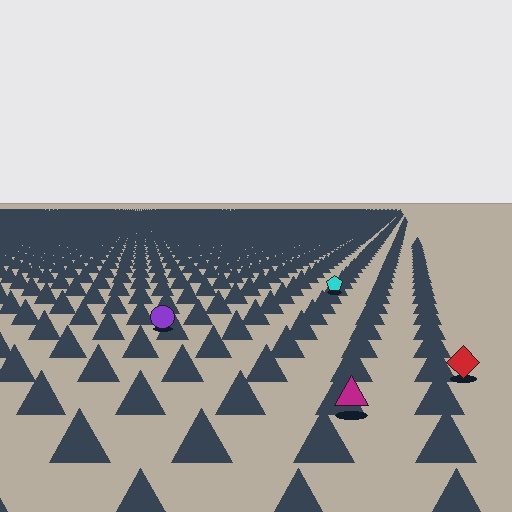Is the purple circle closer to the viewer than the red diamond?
No. The red diamond is closer — you can tell from the texture gradient: the ground texture is coarser near it.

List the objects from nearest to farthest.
From nearest to farthest: the magenta triangle, the red diamond, the purple circle, the cyan pentagon.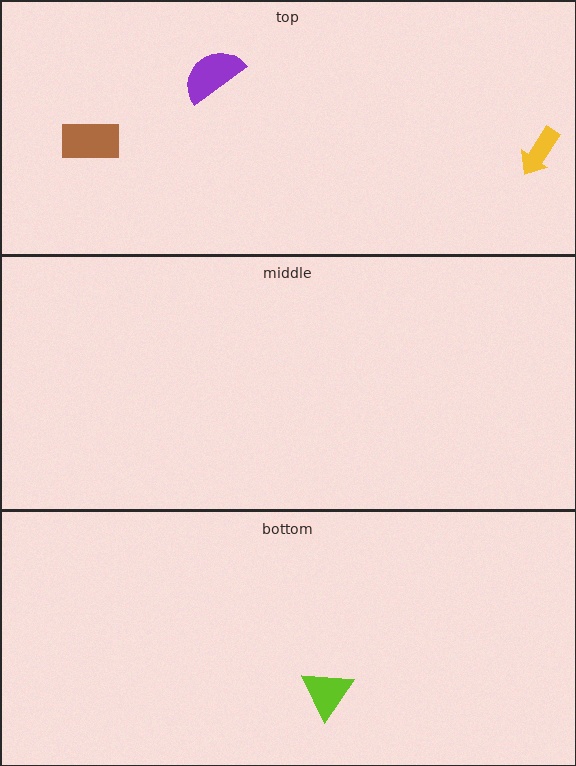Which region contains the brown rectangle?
The top region.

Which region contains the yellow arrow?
The top region.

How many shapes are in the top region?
3.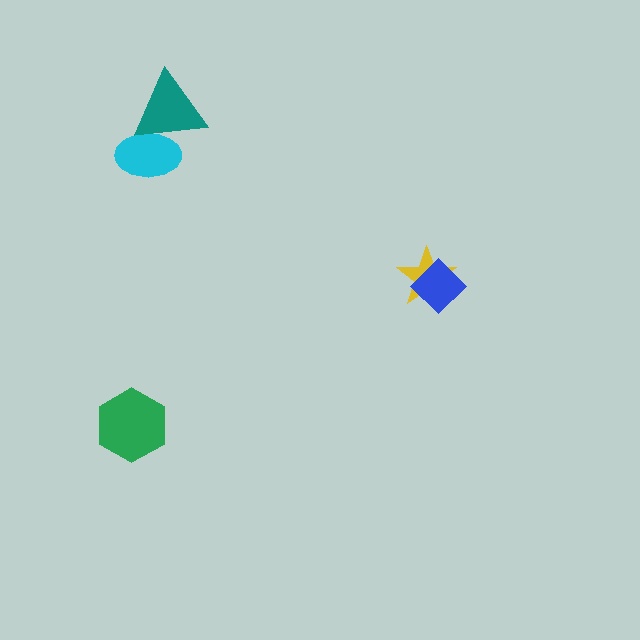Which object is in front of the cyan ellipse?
The teal triangle is in front of the cyan ellipse.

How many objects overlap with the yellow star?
1 object overlaps with the yellow star.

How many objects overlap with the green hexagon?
0 objects overlap with the green hexagon.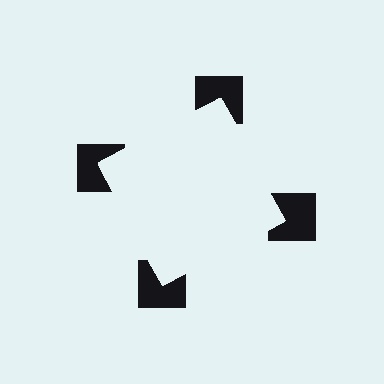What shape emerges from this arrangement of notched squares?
An illusory square — its edges are inferred from the aligned wedge cuts in the notched squares, not physically drawn.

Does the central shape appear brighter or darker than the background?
It typically appears slightly brighter than the background, even though no actual brightness change is drawn.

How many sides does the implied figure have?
4 sides.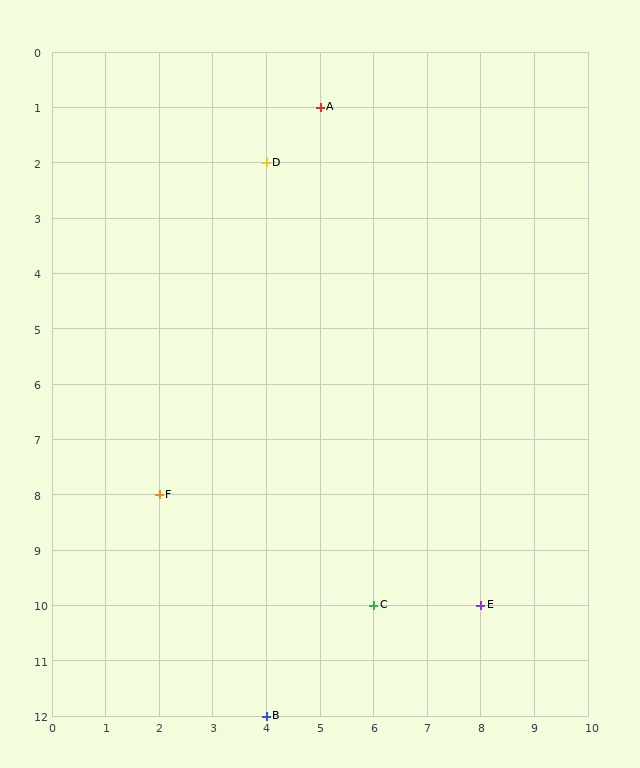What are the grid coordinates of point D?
Point D is at grid coordinates (4, 2).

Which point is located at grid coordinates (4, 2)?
Point D is at (4, 2).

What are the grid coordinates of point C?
Point C is at grid coordinates (6, 10).